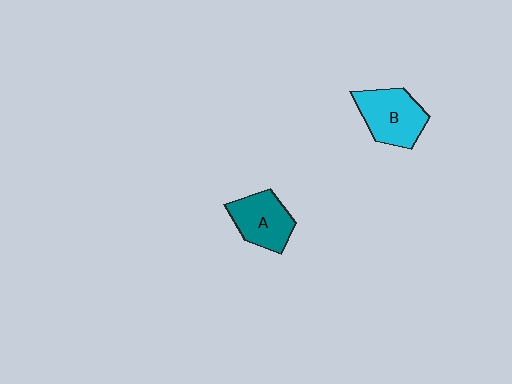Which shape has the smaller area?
Shape A (teal).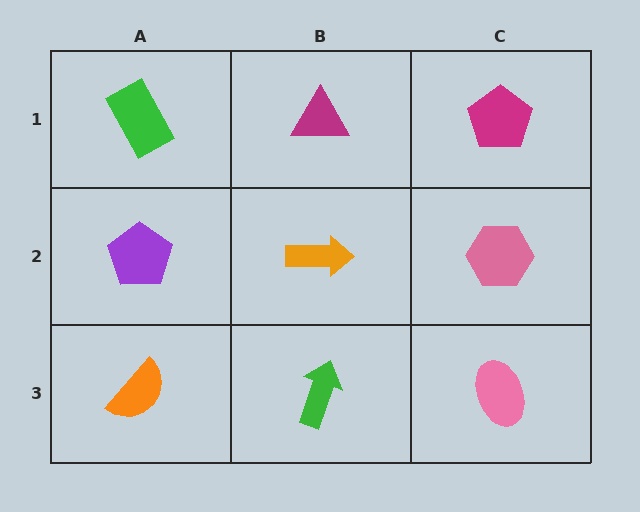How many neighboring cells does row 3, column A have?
2.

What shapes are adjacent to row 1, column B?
An orange arrow (row 2, column B), a green rectangle (row 1, column A), a magenta pentagon (row 1, column C).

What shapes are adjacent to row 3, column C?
A pink hexagon (row 2, column C), a green arrow (row 3, column B).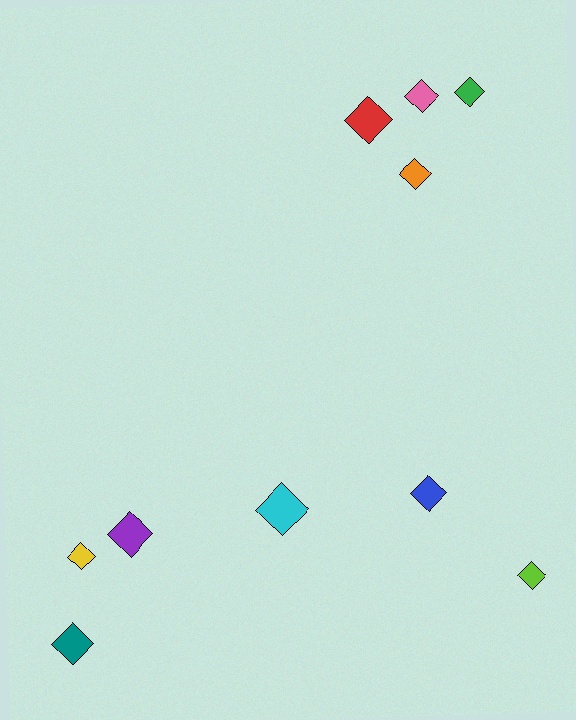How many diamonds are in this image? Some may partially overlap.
There are 10 diamonds.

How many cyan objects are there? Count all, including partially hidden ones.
There is 1 cyan object.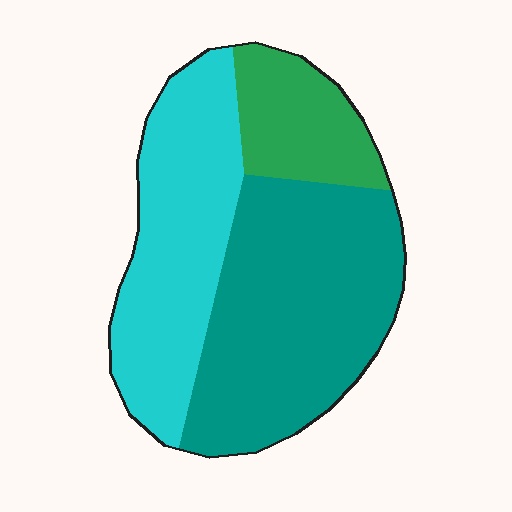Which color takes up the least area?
Green, at roughly 15%.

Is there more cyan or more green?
Cyan.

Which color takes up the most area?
Teal, at roughly 45%.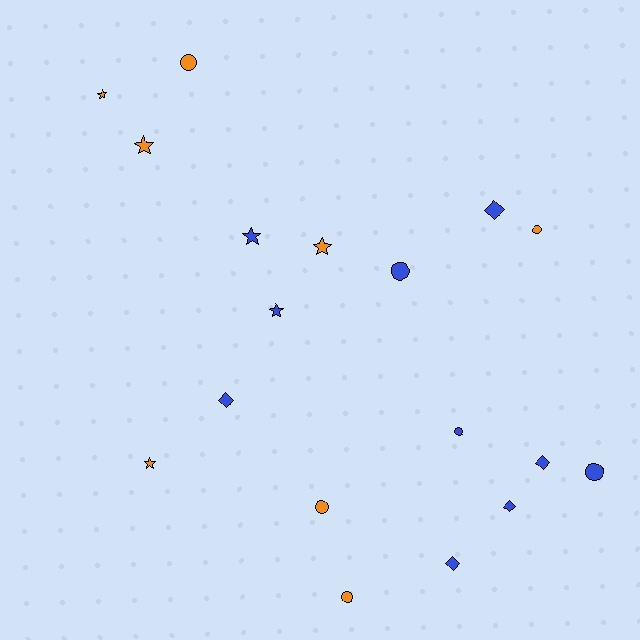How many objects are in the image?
There are 18 objects.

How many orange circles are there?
There are 4 orange circles.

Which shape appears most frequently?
Circle, with 7 objects.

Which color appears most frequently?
Blue, with 10 objects.